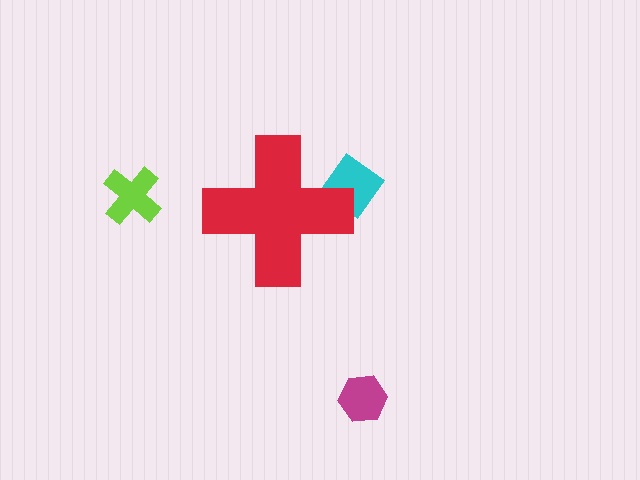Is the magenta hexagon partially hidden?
No, the magenta hexagon is fully visible.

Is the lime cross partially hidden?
No, the lime cross is fully visible.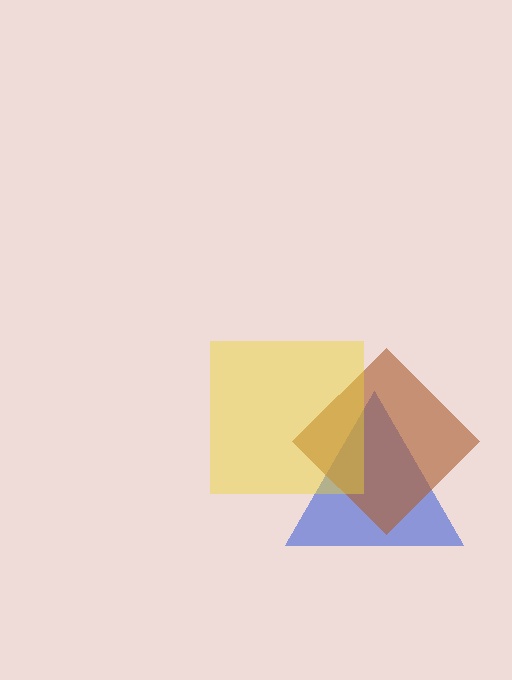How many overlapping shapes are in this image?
There are 3 overlapping shapes in the image.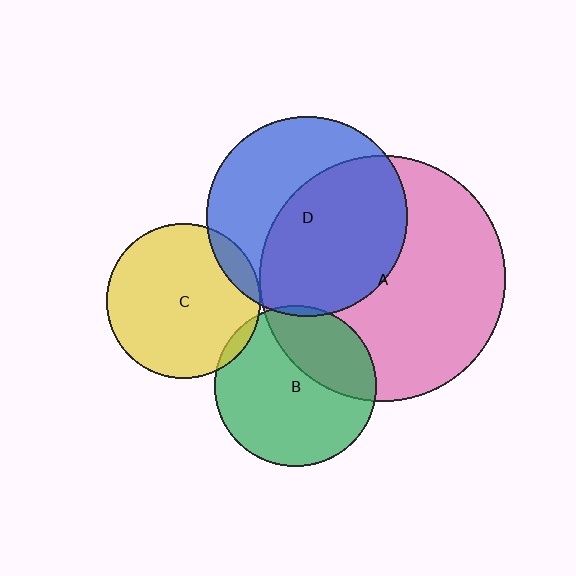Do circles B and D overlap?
Yes.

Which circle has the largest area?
Circle A (pink).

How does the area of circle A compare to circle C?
Approximately 2.5 times.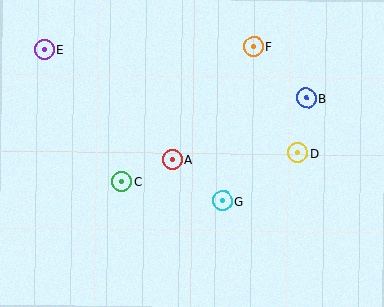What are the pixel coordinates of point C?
Point C is at (121, 182).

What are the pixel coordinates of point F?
Point F is at (253, 46).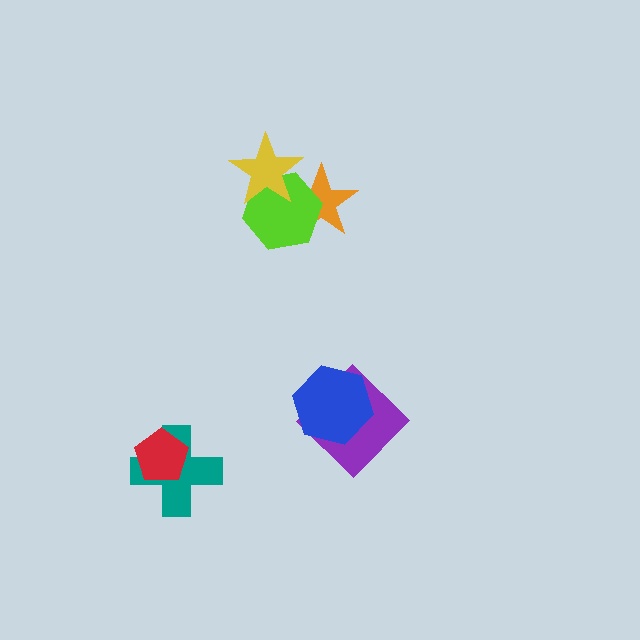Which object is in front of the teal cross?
The red pentagon is in front of the teal cross.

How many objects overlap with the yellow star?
2 objects overlap with the yellow star.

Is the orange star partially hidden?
Yes, it is partially covered by another shape.